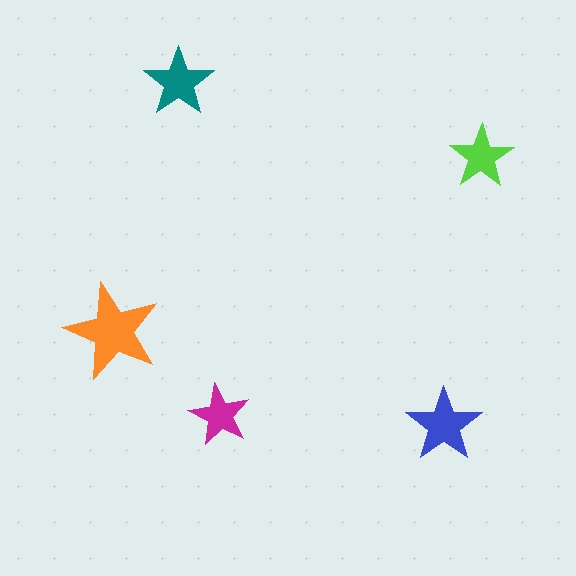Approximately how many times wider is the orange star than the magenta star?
About 1.5 times wider.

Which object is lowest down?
The blue star is bottommost.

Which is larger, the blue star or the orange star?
The orange one.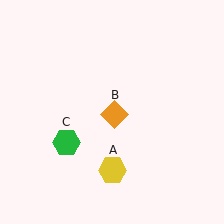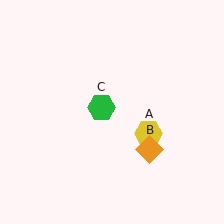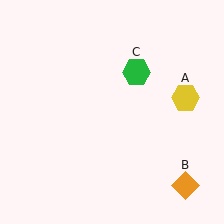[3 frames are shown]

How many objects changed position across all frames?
3 objects changed position: yellow hexagon (object A), orange diamond (object B), green hexagon (object C).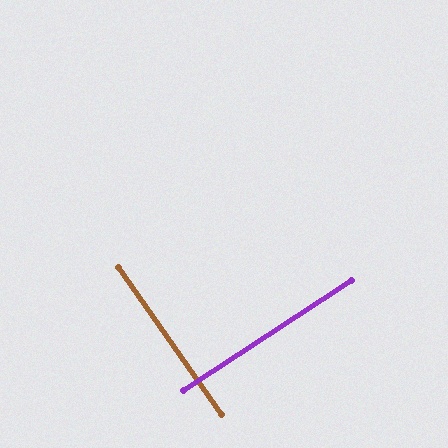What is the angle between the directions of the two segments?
Approximately 88 degrees.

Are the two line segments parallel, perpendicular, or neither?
Perpendicular — they meet at approximately 88°.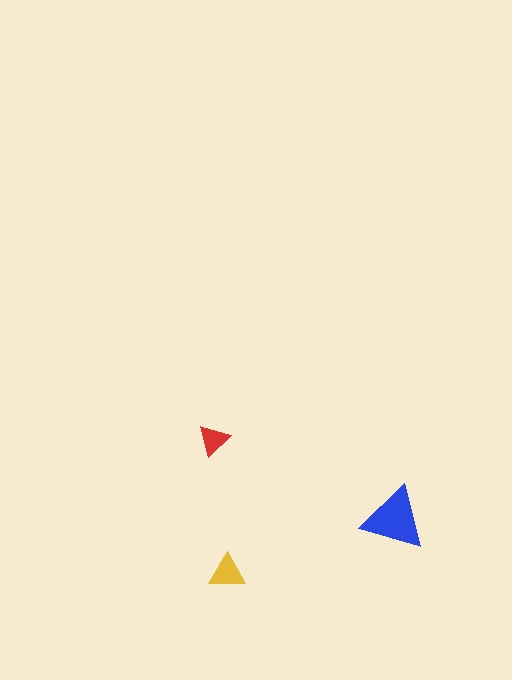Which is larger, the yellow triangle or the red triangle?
The yellow one.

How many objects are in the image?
There are 3 objects in the image.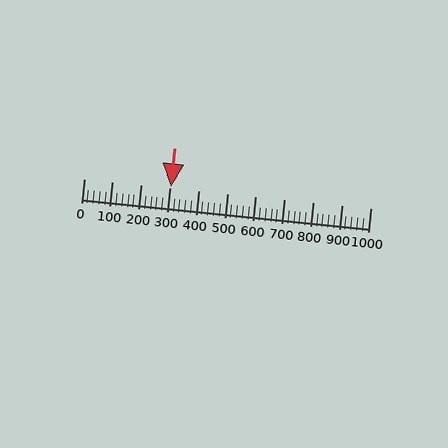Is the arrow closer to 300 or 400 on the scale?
The arrow is closer to 300.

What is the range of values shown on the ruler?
The ruler shows values from 0 to 1000.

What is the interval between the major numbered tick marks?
The major tick marks are spaced 100 units apart.